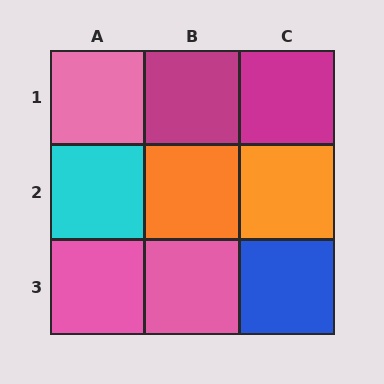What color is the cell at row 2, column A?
Cyan.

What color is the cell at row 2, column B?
Orange.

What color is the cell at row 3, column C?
Blue.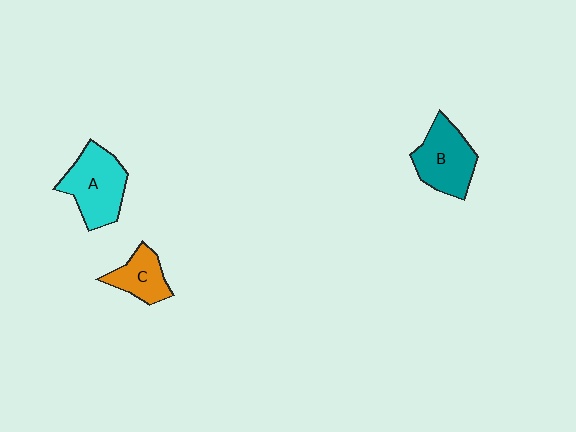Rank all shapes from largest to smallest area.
From largest to smallest: A (cyan), B (teal), C (orange).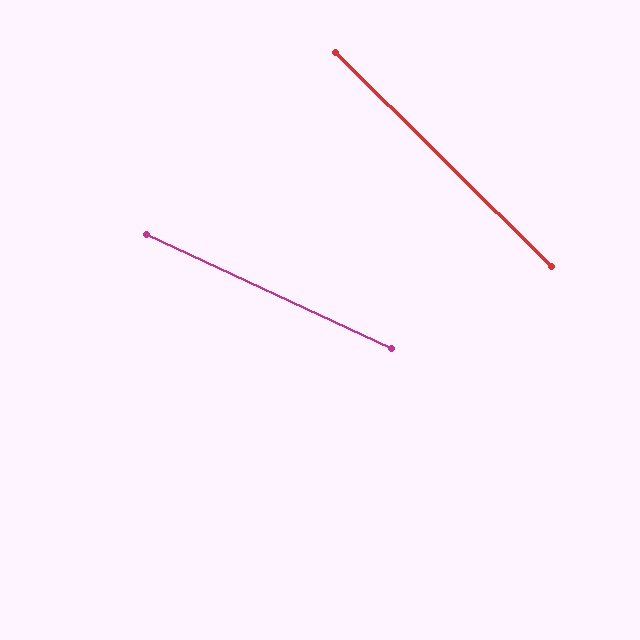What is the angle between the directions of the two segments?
Approximately 20 degrees.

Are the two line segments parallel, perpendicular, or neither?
Neither parallel nor perpendicular — they differ by about 20°.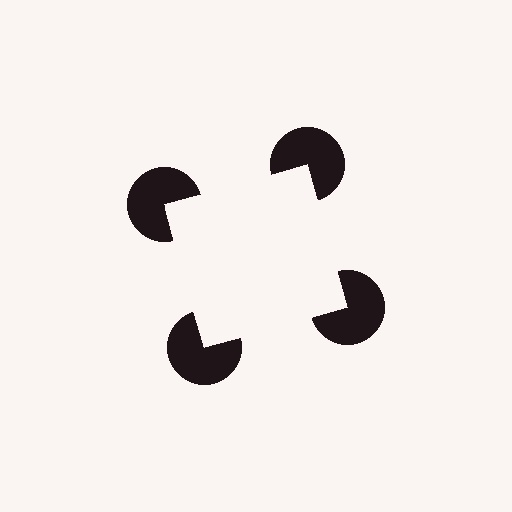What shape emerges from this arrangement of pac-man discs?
An illusory square — its edges are inferred from the aligned wedge cuts in the pac-man discs, not physically drawn.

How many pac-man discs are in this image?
There are 4 — one at each vertex of the illusory square.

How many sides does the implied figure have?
4 sides.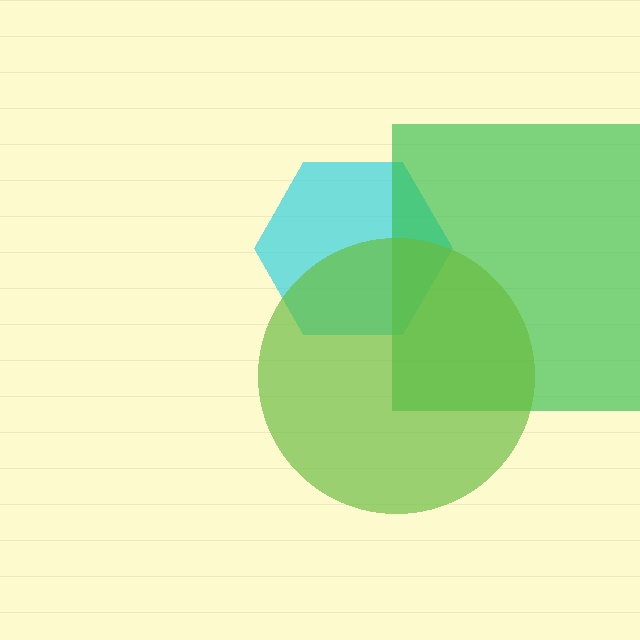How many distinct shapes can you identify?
There are 3 distinct shapes: a cyan hexagon, a green square, a lime circle.